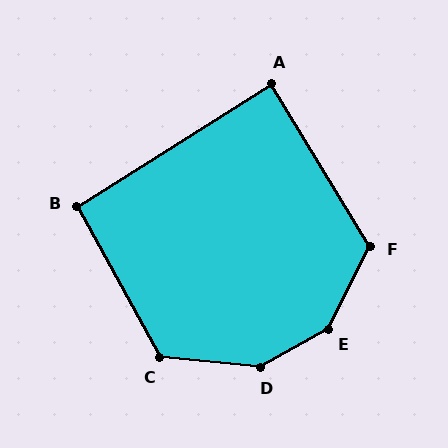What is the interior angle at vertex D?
Approximately 145 degrees (obtuse).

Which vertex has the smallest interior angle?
A, at approximately 89 degrees.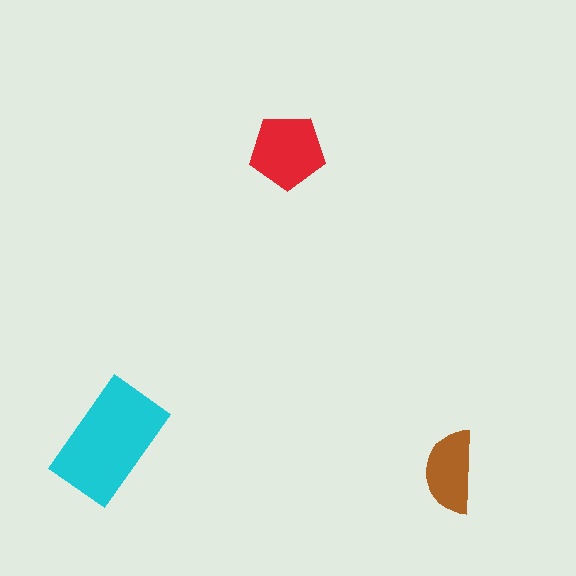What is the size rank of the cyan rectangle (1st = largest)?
1st.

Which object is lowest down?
The brown semicircle is bottommost.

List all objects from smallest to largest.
The brown semicircle, the red pentagon, the cyan rectangle.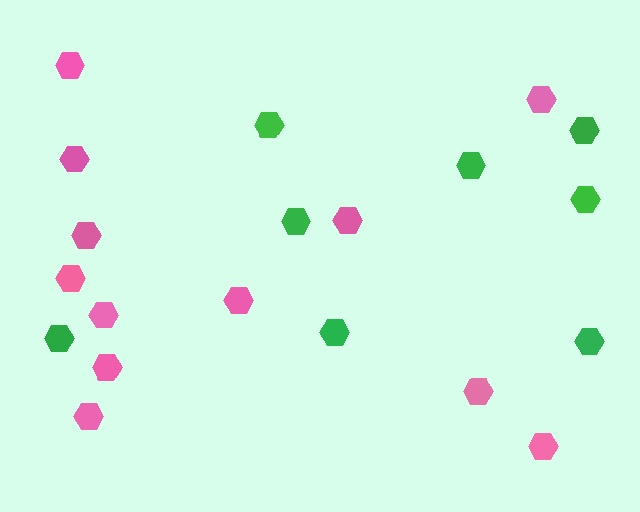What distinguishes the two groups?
There are 2 groups: one group of green hexagons (8) and one group of pink hexagons (12).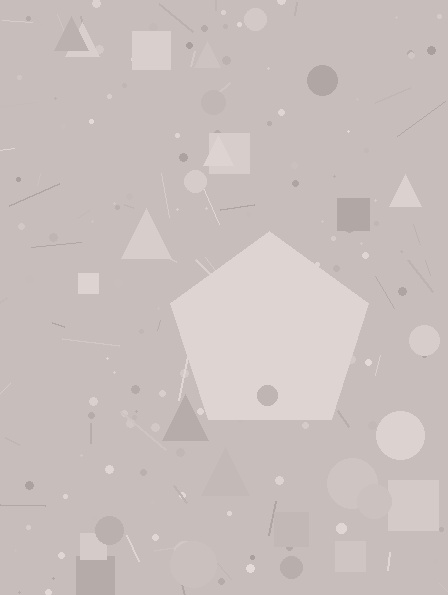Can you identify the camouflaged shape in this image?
The camouflaged shape is a pentagon.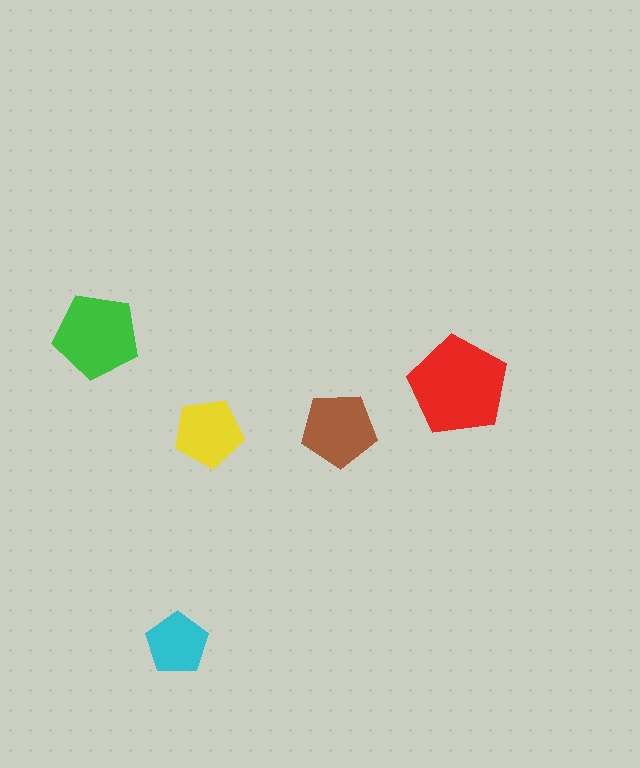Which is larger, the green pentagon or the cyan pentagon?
The green one.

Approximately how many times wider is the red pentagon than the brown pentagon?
About 1.5 times wider.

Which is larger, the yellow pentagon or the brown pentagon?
The brown one.